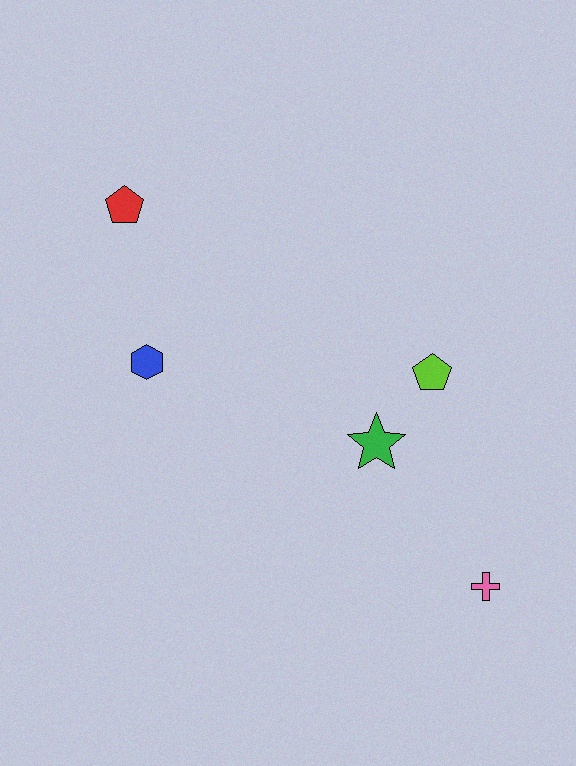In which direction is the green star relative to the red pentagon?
The green star is to the right of the red pentagon.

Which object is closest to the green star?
The lime pentagon is closest to the green star.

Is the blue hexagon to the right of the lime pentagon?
No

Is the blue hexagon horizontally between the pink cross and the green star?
No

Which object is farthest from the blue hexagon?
The pink cross is farthest from the blue hexagon.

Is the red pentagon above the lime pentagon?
Yes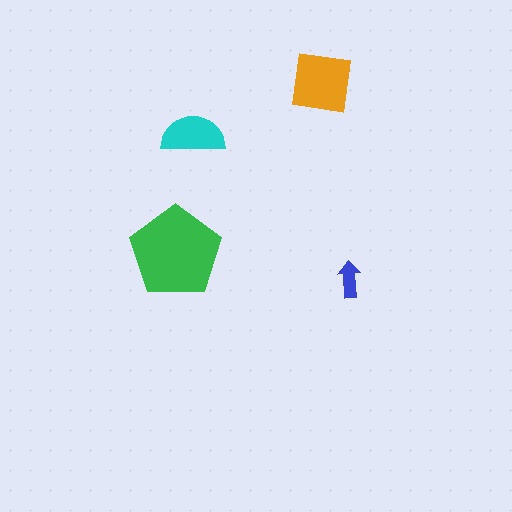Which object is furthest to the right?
The blue arrow is rightmost.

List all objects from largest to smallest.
The green pentagon, the orange square, the cyan semicircle, the blue arrow.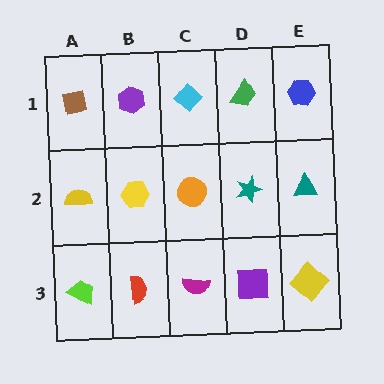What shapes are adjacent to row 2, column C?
A cyan diamond (row 1, column C), a magenta semicircle (row 3, column C), a yellow hexagon (row 2, column B), a teal star (row 2, column D).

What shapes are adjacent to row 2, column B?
A purple hexagon (row 1, column B), a red semicircle (row 3, column B), a yellow semicircle (row 2, column A), an orange circle (row 2, column C).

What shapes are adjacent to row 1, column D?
A teal star (row 2, column D), a cyan diamond (row 1, column C), a blue hexagon (row 1, column E).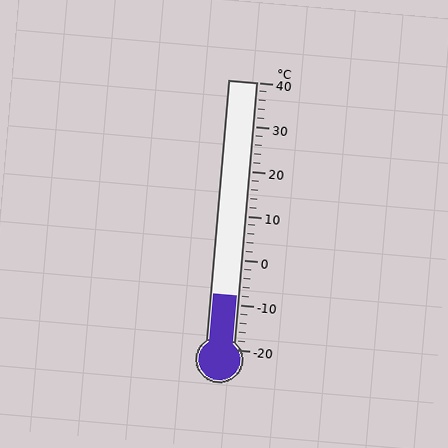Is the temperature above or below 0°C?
The temperature is below 0°C.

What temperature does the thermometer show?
The thermometer shows approximately -8°C.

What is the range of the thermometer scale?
The thermometer scale ranges from -20°C to 40°C.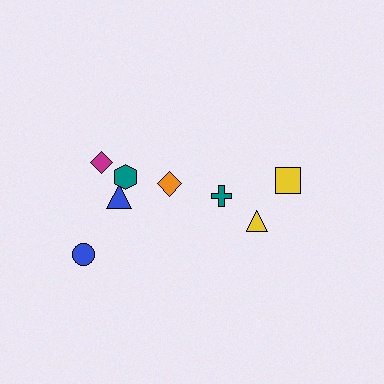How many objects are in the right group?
There are 3 objects.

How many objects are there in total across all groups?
There are 8 objects.